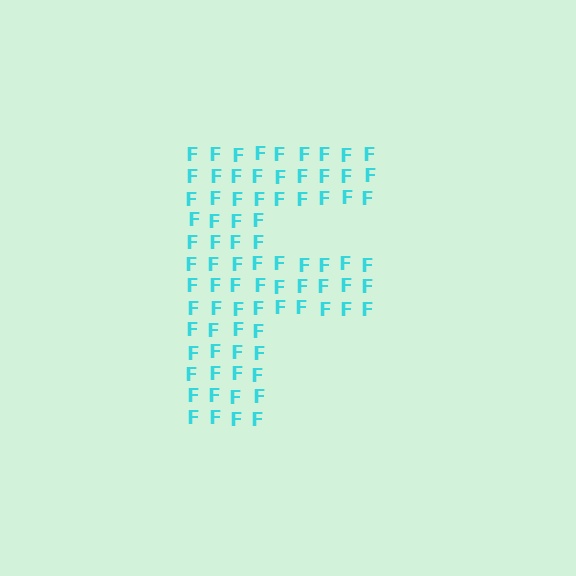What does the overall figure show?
The overall figure shows the letter F.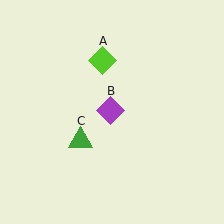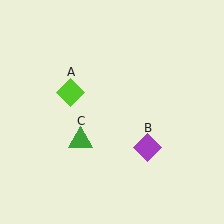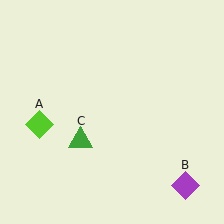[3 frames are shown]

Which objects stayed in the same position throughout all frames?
Green triangle (object C) remained stationary.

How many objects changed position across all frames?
2 objects changed position: lime diamond (object A), purple diamond (object B).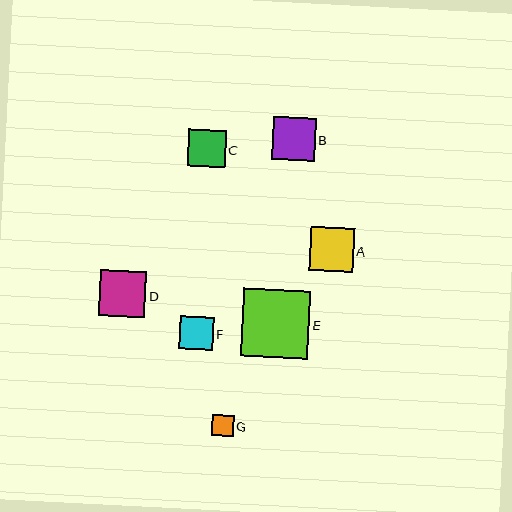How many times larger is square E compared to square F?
Square E is approximately 2.0 times the size of square F.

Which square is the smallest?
Square G is the smallest with a size of approximately 22 pixels.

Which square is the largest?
Square E is the largest with a size of approximately 68 pixels.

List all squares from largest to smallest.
From largest to smallest: E, D, A, B, C, F, G.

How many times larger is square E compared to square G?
Square E is approximately 3.2 times the size of square G.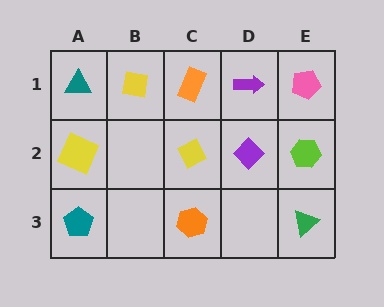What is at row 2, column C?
A yellow diamond.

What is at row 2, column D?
A purple diamond.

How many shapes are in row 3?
3 shapes.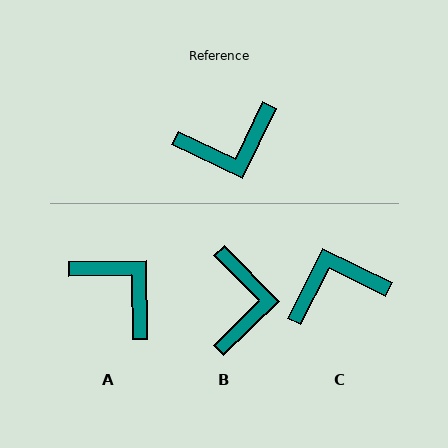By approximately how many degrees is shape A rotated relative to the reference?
Approximately 116 degrees counter-clockwise.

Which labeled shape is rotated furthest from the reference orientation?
C, about 179 degrees away.